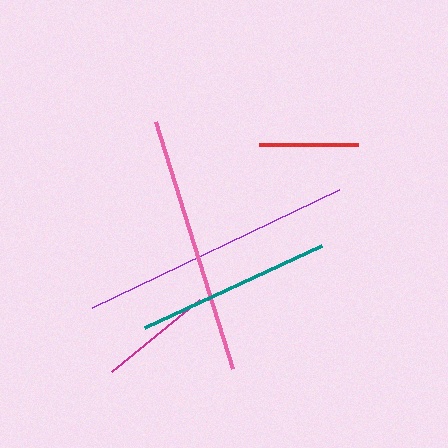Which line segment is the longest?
The purple line is the longest at approximately 274 pixels.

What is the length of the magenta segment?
The magenta segment is approximately 113 pixels long.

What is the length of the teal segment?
The teal segment is approximately 195 pixels long.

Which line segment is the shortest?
The red line is the shortest at approximately 100 pixels.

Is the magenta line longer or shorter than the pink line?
The pink line is longer than the magenta line.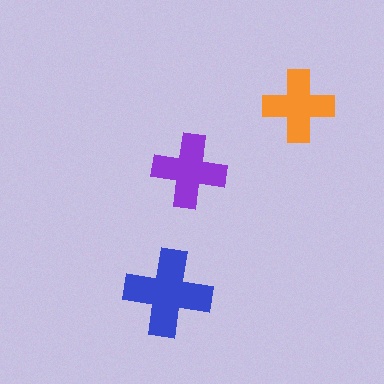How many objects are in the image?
There are 3 objects in the image.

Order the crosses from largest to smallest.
the blue one, the purple one, the orange one.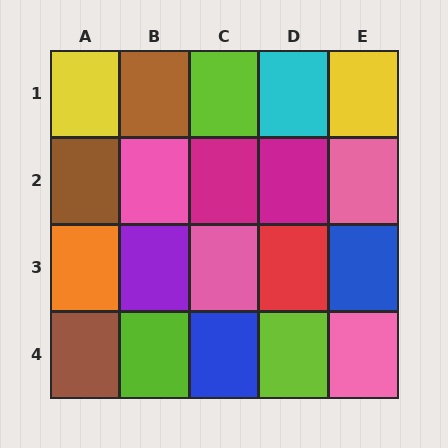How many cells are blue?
2 cells are blue.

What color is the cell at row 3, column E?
Blue.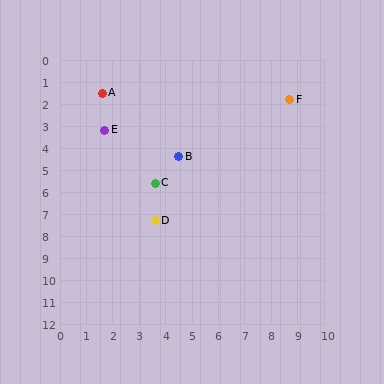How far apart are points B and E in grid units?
Points B and E are about 3.0 grid units apart.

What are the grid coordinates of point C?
Point C is at approximately (3.6, 5.6).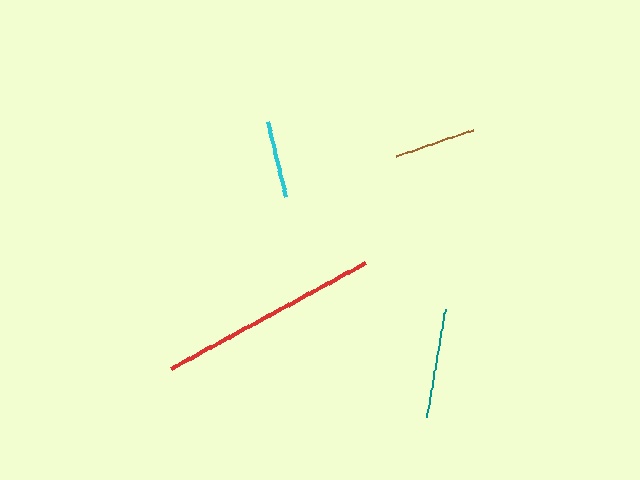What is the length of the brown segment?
The brown segment is approximately 80 pixels long.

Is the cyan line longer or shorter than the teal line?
The teal line is longer than the cyan line.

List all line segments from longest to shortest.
From longest to shortest: red, teal, brown, cyan.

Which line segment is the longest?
The red line is the longest at approximately 220 pixels.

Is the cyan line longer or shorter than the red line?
The red line is longer than the cyan line.